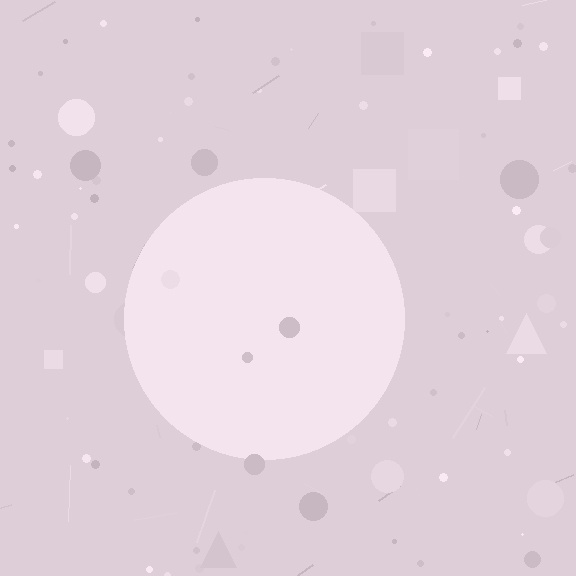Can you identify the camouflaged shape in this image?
The camouflaged shape is a circle.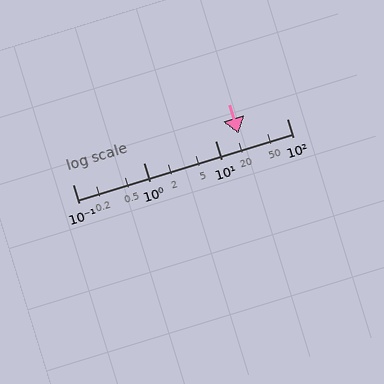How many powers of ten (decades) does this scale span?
The scale spans 3 decades, from 0.1 to 100.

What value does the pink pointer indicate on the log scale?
The pointer indicates approximately 21.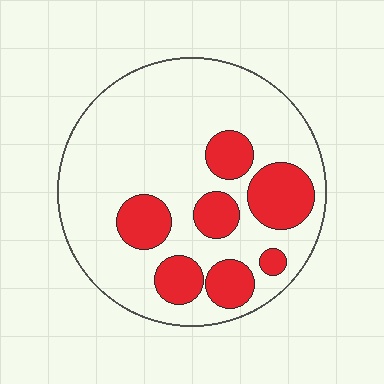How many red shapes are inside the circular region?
7.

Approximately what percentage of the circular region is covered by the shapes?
Approximately 25%.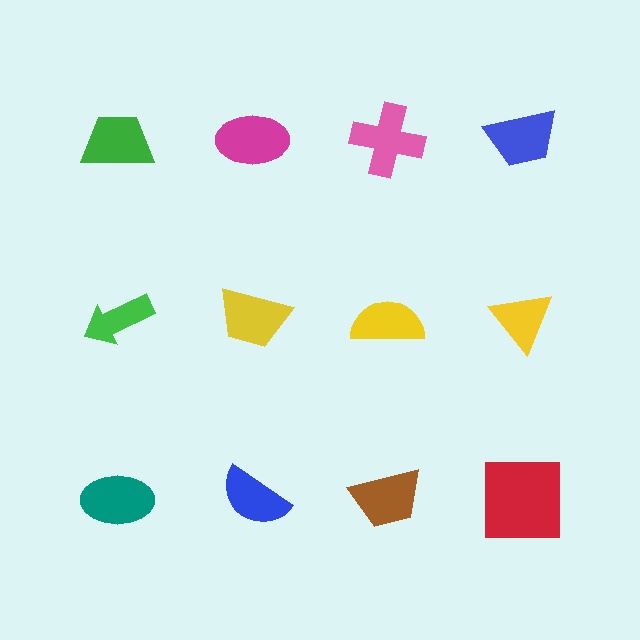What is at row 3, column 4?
A red square.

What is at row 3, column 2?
A blue semicircle.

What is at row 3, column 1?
A teal ellipse.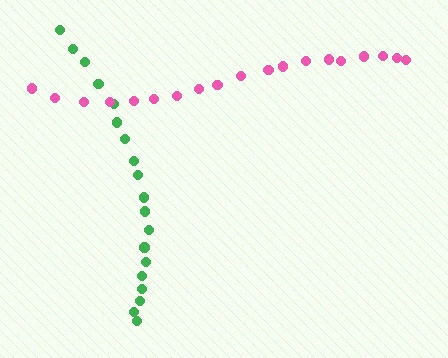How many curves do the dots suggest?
There are 2 distinct paths.